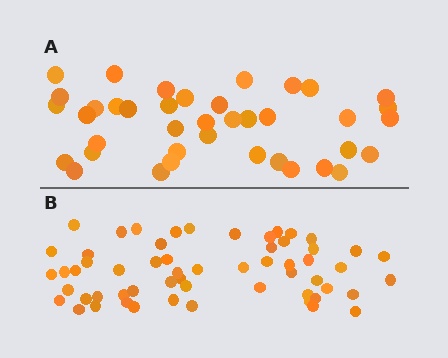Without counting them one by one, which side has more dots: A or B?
Region B (the bottom region) has more dots.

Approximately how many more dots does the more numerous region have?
Region B has approximately 20 more dots than region A.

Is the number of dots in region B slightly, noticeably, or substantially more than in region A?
Region B has substantially more. The ratio is roughly 1.5 to 1.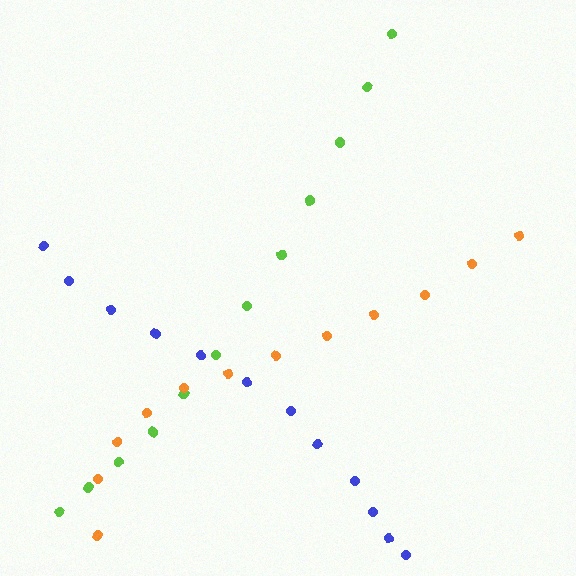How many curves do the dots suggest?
There are 3 distinct paths.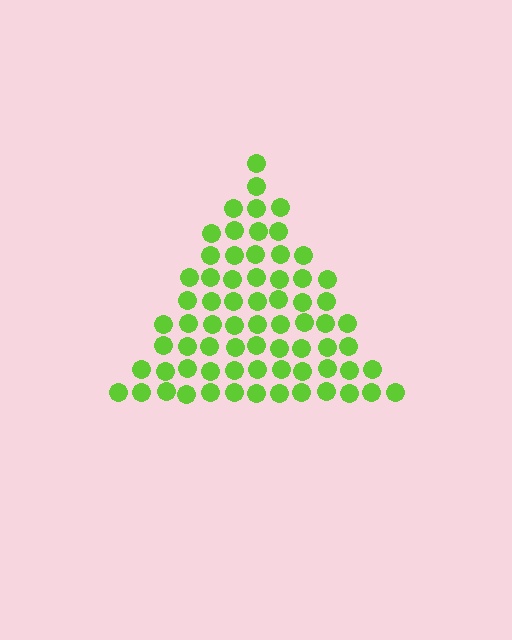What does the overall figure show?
The overall figure shows a triangle.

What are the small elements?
The small elements are circles.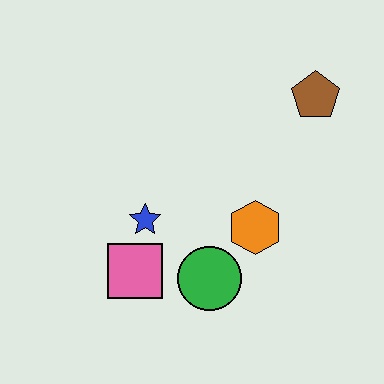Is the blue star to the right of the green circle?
No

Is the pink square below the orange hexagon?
Yes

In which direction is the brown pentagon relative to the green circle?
The brown pentagon is above the green circle.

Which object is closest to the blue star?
The pink square is closest to the blue star.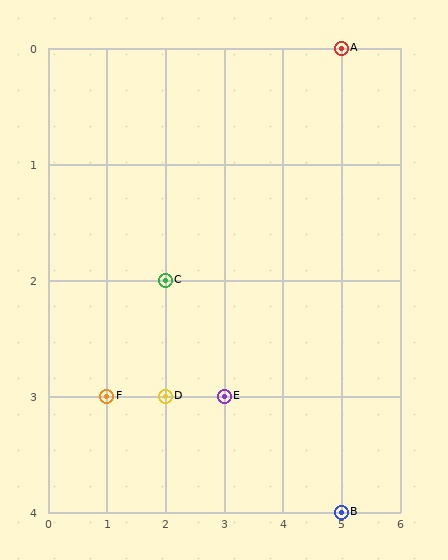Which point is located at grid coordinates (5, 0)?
Point A is at (5, 0).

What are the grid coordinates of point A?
Point A is at grid coordinates (5, 0).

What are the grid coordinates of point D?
Point D is at grid coordinates (2, 3).